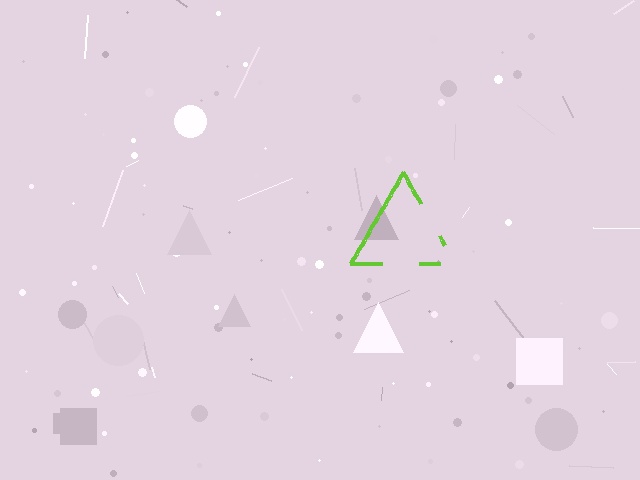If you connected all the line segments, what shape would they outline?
They would outline a triangle.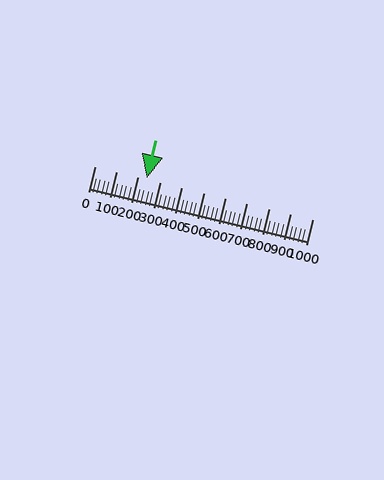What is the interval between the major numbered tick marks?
The major tick marks are spaced 100 units apart.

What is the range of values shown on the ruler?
The ruler shows values from 0 to 1000.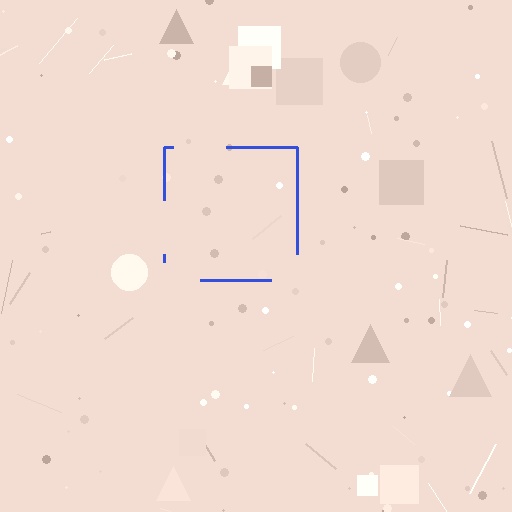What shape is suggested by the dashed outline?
The dashed outline suggests a square.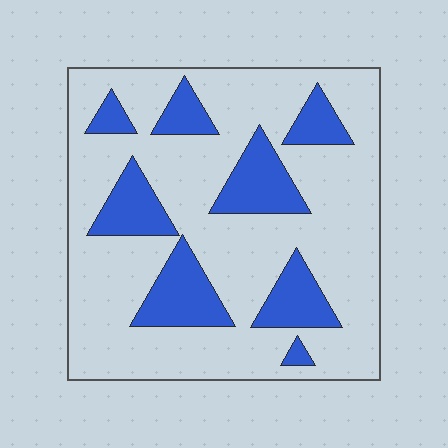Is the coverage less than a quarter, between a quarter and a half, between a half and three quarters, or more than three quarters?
Less than a quarter.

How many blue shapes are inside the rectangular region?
8.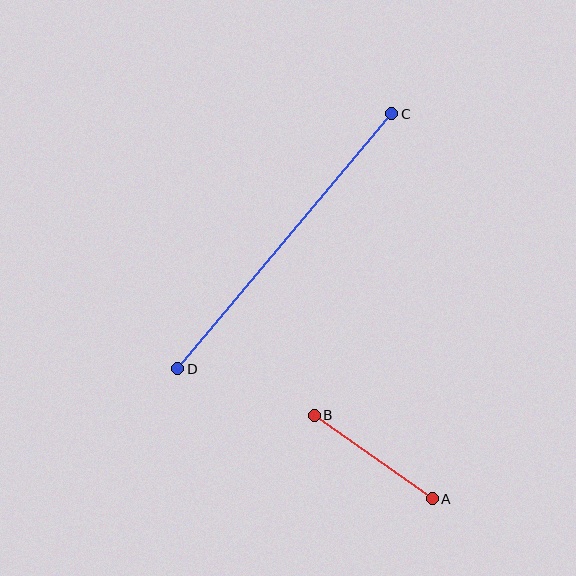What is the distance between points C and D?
The distance is approximately 333 pixels.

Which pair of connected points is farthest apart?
Points C and D are farthest apart.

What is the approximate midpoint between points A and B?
The midpoint is at approximately (373, 457) pixels.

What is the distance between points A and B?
The distance is approximately 144 pixels.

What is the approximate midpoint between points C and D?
The midpoint is at approximately (285, 241) pixels.